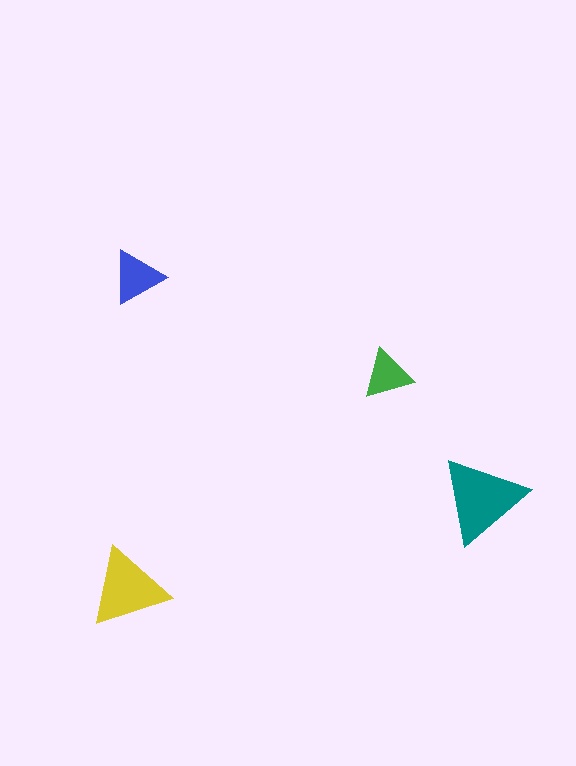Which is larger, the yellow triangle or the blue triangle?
The yellow one.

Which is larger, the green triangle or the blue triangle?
The blue one.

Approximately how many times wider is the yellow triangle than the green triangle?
About 1.5 times wider.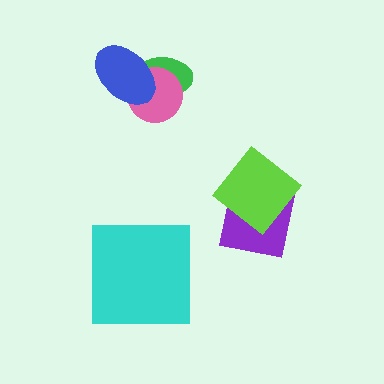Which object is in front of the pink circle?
The blue ellipse is in front of the pink circle.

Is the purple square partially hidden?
Yes, it is partially covered by another shape.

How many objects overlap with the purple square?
1 object overlaps with the purple square.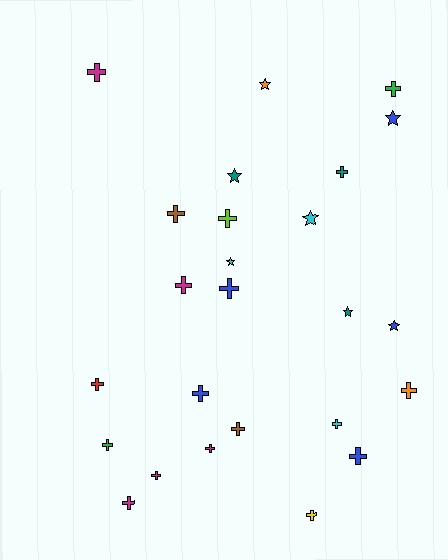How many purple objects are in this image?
There are no purple objects.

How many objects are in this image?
There are 25 objects.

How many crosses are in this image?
There are 18 crosses.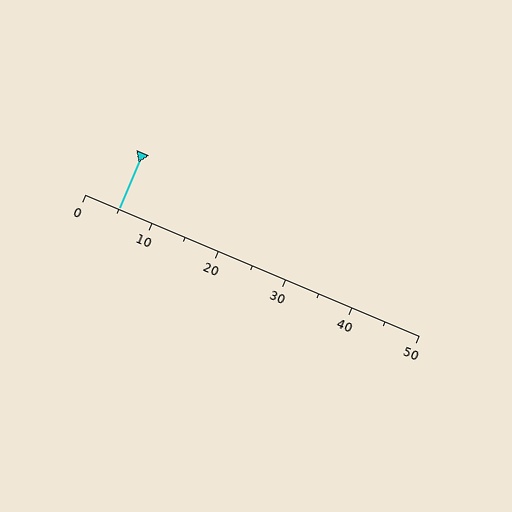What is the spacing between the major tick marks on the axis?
The major ticks are spaced 10 apart.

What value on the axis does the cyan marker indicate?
The marker indicates approximately 5.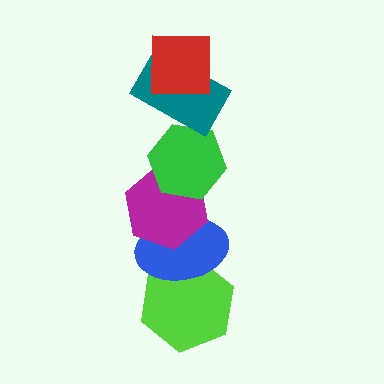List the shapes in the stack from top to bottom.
From top to bottom: the red square, the teal rectangle, the green hexagon, the magenta hexagon, the blue ellipse, the lime hexagon.